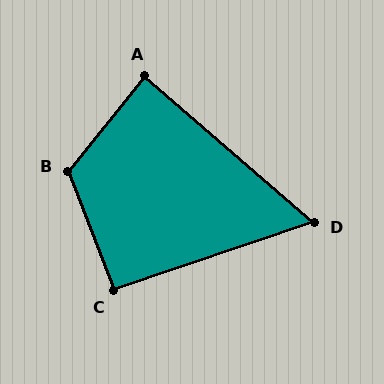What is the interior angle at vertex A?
Approximately 88 degrees (approximately right).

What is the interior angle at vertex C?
Approximately 92 degrees (approximately right).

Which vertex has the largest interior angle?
B, at approximately 120 degrees.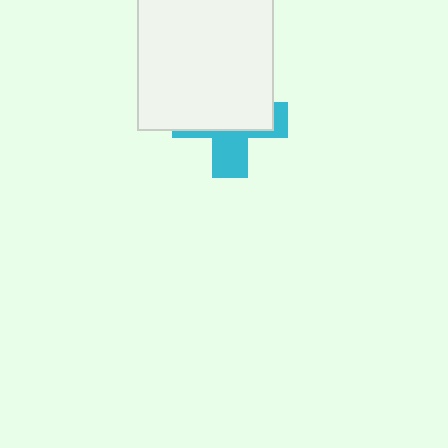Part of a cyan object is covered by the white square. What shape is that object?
It is a cross.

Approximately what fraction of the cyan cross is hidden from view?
Roughly 64% of the cyan cross is hidden behind the white square.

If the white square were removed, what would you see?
You would see the complete cyan cross.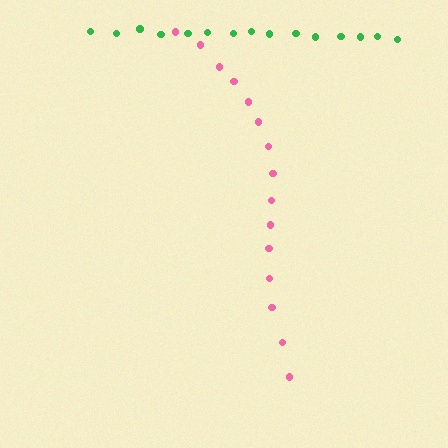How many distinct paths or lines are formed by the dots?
There are 2 distinct paths.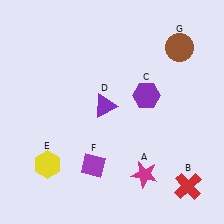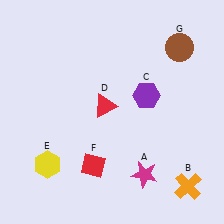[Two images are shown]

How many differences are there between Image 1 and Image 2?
There are 3 differences between the two images.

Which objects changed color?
B changed from red to orange. D changed from purple to red. F changed from purple to red.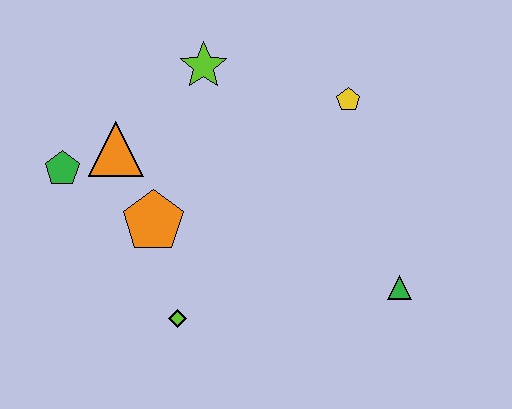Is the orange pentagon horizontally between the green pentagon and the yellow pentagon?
Yes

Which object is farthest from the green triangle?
The green pentagon is farthest from the green triangle.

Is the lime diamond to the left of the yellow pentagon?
Yes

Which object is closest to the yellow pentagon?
The lime star is closest to the yellow pentagon.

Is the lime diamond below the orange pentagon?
Yes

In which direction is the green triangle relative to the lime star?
The green triangle is below the lime star.